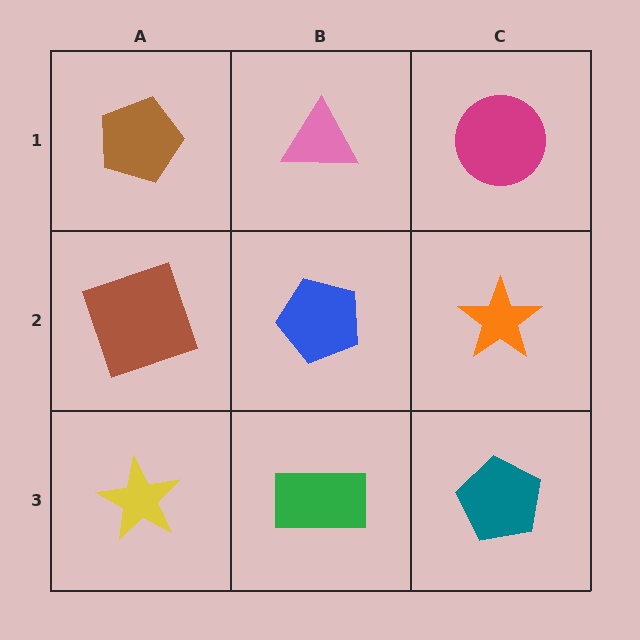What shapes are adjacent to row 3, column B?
A blue pentagon (row 2, column B), a yellow star (row 3, column A), a teal pentagon (row 3, column C).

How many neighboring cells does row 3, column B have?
3.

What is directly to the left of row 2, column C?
A blue pentagon.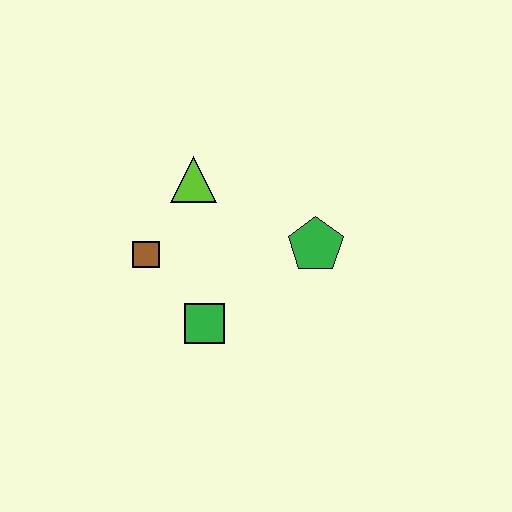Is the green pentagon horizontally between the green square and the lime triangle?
No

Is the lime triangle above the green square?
Yes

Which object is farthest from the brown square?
The green pentagon is farthest from the brown square.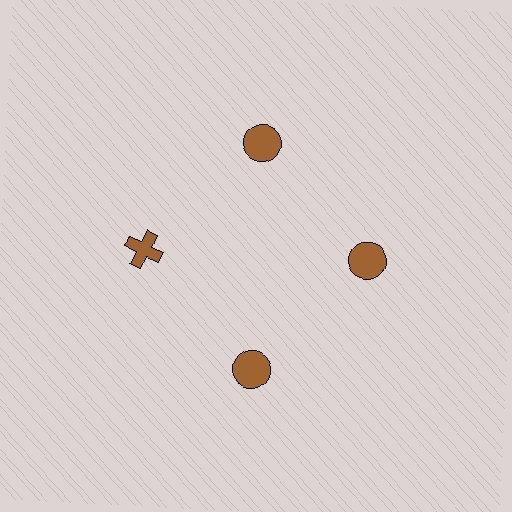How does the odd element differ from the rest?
It has a different shape: cross instead of circle.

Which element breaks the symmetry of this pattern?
The brown cross at roughly the 9 o'clock position breaks the symmetry. All other shapes are brown circles.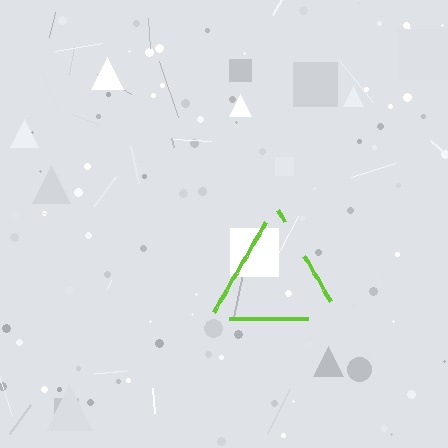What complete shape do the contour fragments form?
The contour fragments form a triangle.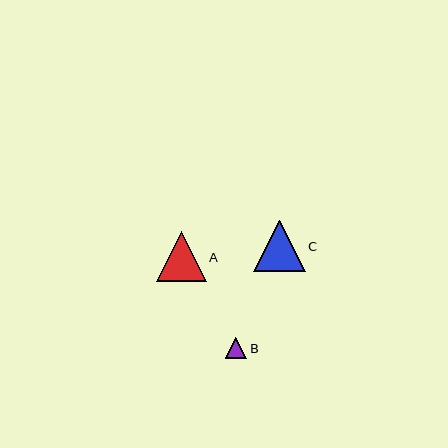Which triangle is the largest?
Triangle C is the largest with a size of approximately 51 pixels.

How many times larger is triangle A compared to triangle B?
Triangle A is approximately 2.3 times the size of triangle B.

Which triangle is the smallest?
Triangle B is the smallest with a size of approximately 21 pixels.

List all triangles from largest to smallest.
From largest to smallest: C, A, B.